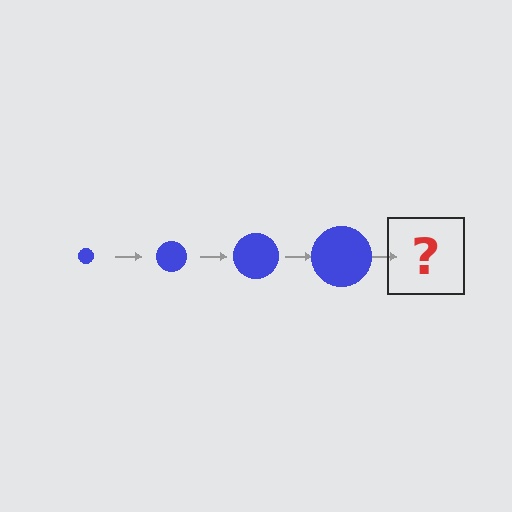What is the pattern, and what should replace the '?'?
The pattern is that the circle gets progressively larger each step. The '?' should be a blue circle, larger than the previous one.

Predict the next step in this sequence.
The next step is a blue circle, larger than the previous one.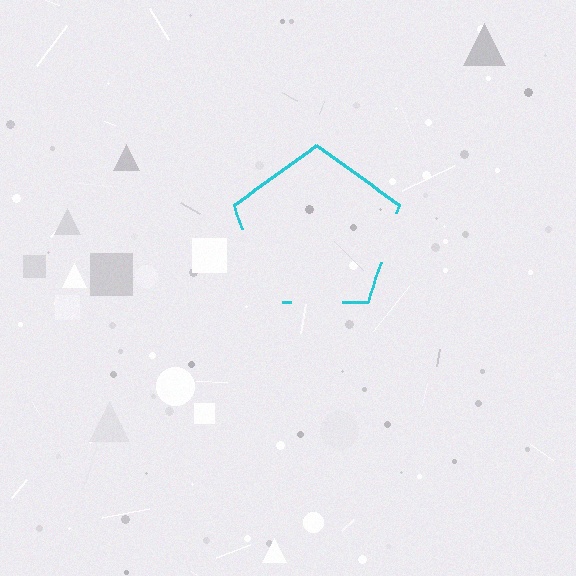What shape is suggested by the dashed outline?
The dashed outline suggests a pentagon.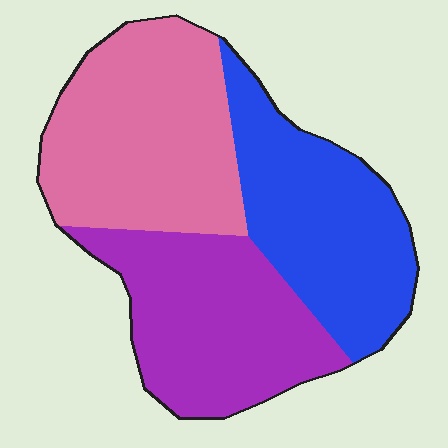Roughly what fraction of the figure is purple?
Purple covers roughly 30% of the figure.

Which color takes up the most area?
Pink, at roughly 35%.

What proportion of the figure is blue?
Blue covers 31% of the figure.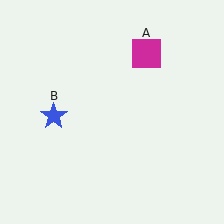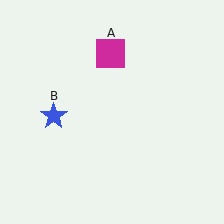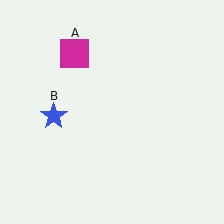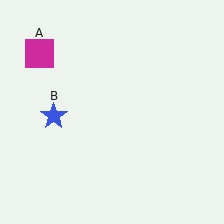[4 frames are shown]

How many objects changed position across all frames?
1 object changed position: magenta square (object A).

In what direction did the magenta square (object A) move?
The magenta square (object A) moved left.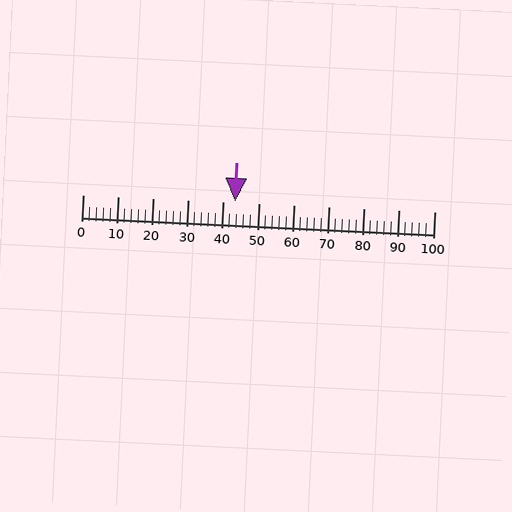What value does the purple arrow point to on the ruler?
The purple arrow points to approximately 43.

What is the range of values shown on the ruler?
The ruler shows values from 0 to 100.